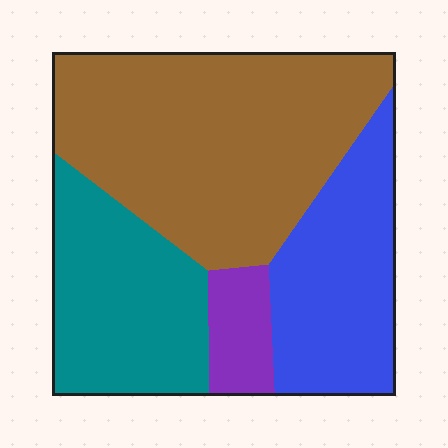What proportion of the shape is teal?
Teal takes up about one quarter (1/4) of the shape.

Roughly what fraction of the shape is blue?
Blue takes up less than a quarter of the shape.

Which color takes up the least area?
Purple, at roughly 5%.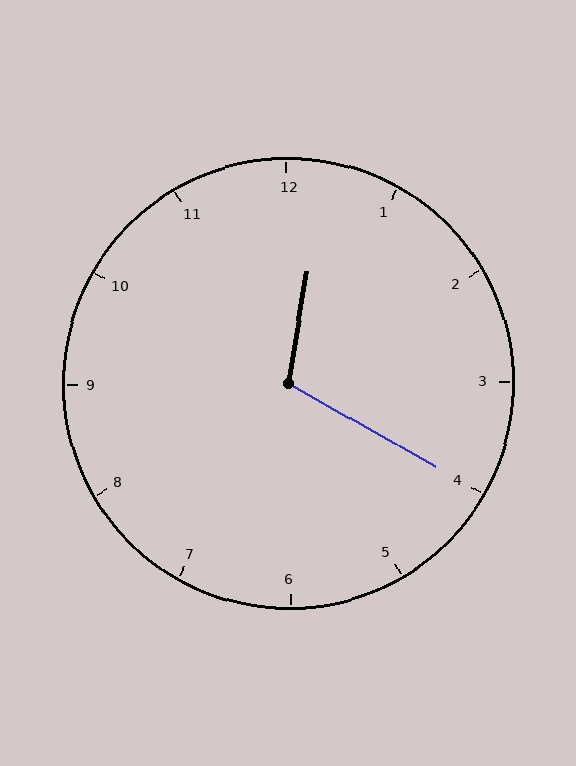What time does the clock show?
12:20.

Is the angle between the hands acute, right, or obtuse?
It is obtuse.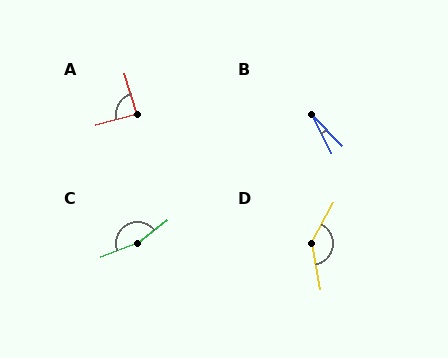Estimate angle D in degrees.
Approximately 141 degrees.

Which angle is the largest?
C, at approximately 164 degrees.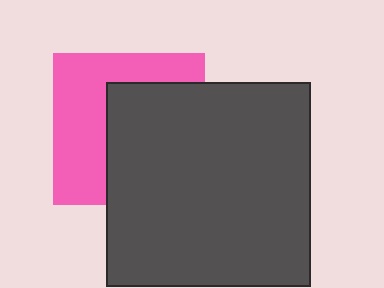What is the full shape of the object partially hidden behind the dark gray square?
The partially hidden object is a pink square.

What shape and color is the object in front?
The object in front is a dark gray square.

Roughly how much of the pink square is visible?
About half of it is visible (roughly 46%).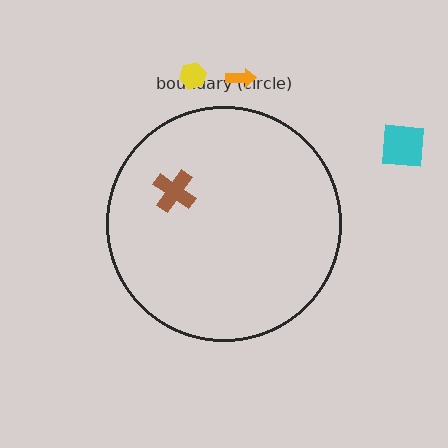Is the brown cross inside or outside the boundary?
Inside.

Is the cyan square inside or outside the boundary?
Outside.